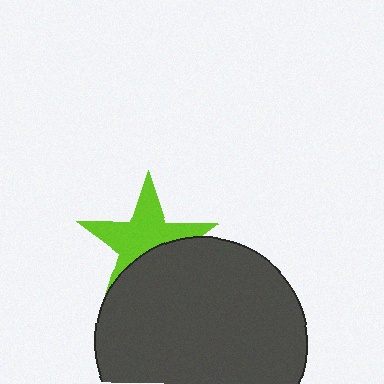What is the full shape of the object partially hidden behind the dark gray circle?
The partially hidden object is a lime star.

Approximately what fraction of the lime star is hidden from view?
Roughly 39% of the lime star is hidden behind the dark gray circle.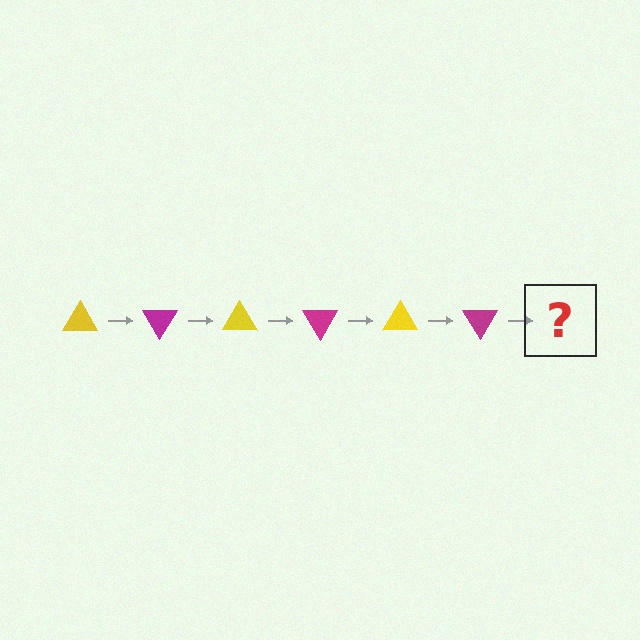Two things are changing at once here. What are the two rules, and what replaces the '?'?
The two rules are that it rotates 60 degrees each step and the color cycles through yellow and magenta. The '?' should be a yellow triangle, rotated 360 degrees from the start.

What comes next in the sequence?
The next element should be a yellow triangle, rotated 360 degrees from the start.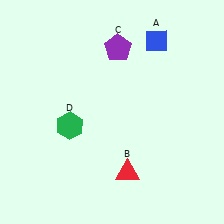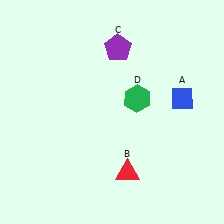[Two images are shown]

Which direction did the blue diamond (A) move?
The blue diamond (A) moved down.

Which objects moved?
The objects that moved are: the blue diamond (A), the green hexagon (D).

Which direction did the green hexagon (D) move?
The green hexagon (D) moved right.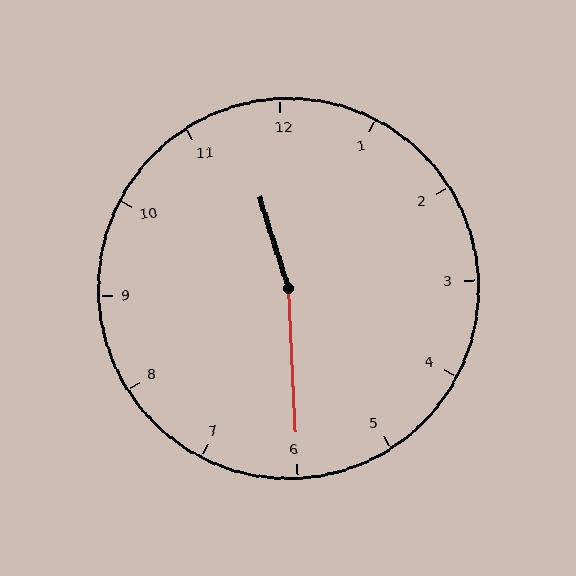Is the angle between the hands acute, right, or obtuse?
It is obtuse.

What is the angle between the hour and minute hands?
Approximately 165 degrees.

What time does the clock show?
11:30.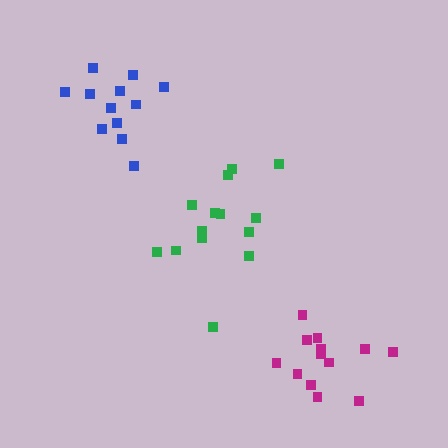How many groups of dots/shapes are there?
There are 3 groups.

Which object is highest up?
The blue cluster is topmost.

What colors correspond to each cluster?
The clusters are colored: green, blue, magenta.